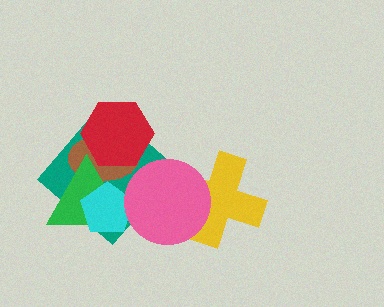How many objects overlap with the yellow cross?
1 object overlaps with the yellow cross.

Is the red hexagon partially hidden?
No, no other shape covers it.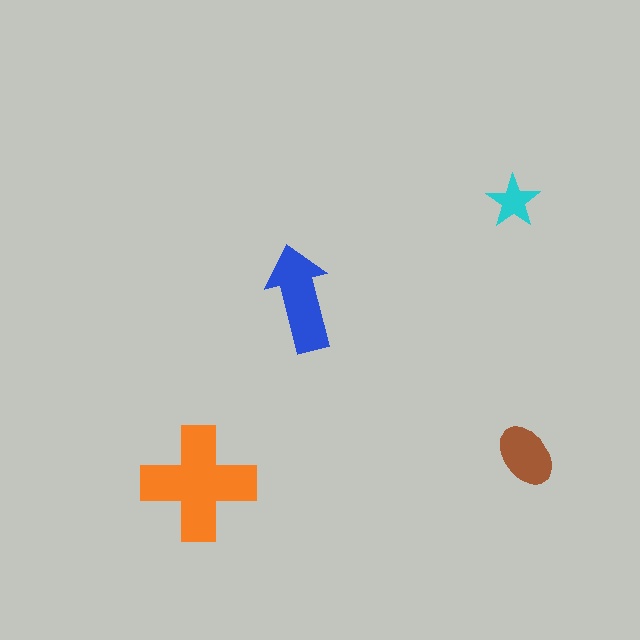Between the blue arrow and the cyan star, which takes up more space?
The blue arrow.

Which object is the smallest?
The cyan star.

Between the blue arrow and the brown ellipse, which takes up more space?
The blue arrow.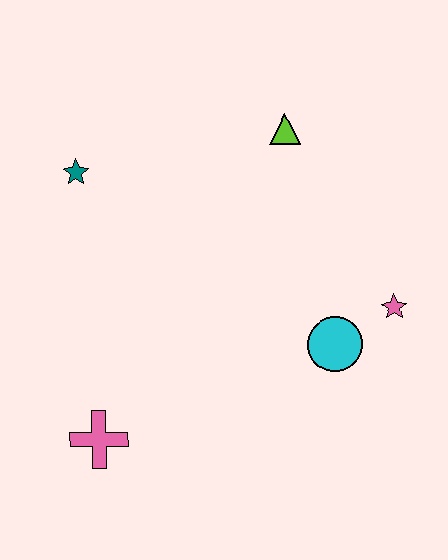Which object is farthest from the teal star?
The pink star is farthest from the teal star.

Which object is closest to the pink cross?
The cyan circle is closest to the pink cross.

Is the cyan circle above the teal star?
No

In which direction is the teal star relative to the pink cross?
The teal star is above the pink cross.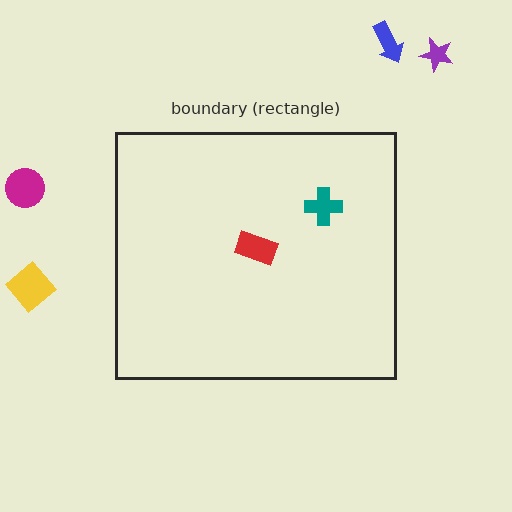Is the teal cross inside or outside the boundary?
Inside.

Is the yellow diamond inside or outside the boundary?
Outside.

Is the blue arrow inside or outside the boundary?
Outside.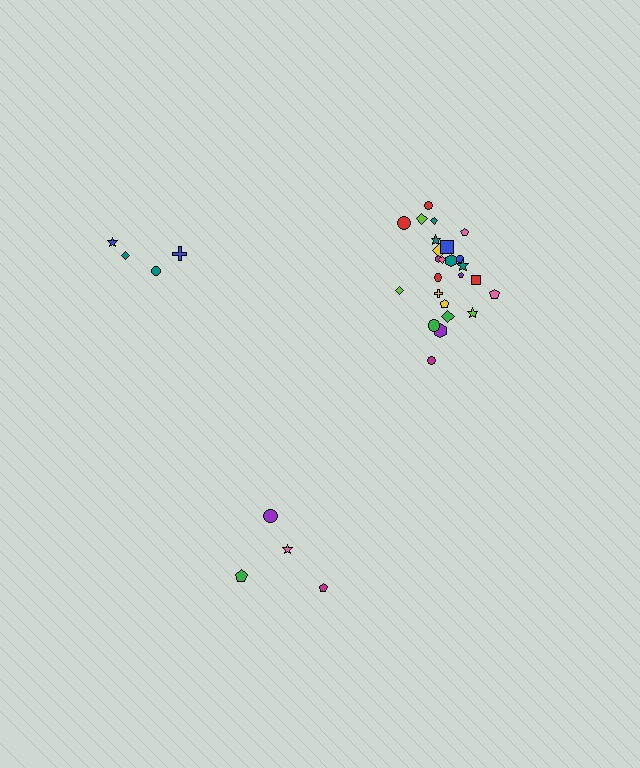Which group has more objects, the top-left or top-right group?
The top-right group.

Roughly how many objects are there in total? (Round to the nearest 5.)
Roughly 35 objects in total.